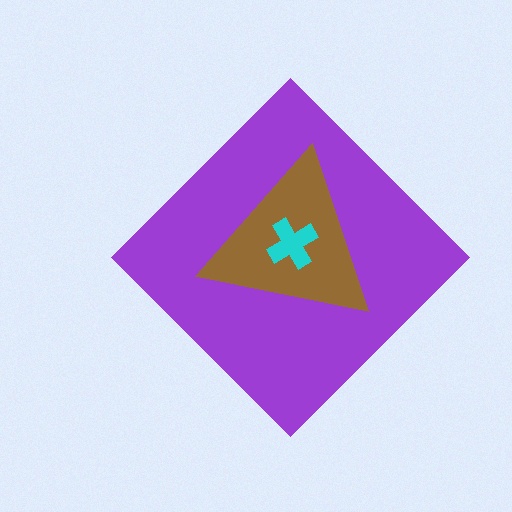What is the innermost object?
The cyan cross.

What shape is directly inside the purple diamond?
The brown triangle.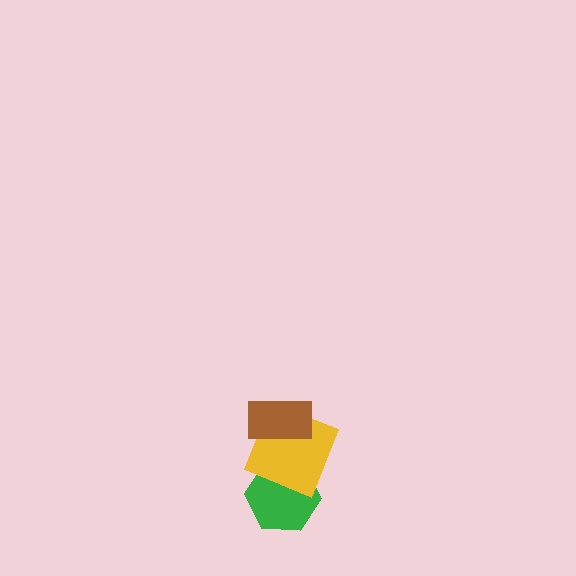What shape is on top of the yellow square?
The brown rectangle is on top of the yellow square.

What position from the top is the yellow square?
The yellow square is 2nd from the top.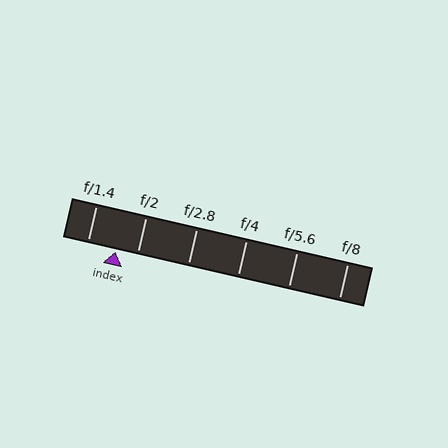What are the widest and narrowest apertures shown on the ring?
The widest aperture shown is f/1.4 and the narrowest is f/8.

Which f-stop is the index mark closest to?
The index mark is closest to f/2.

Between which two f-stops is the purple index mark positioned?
The index mark is between f/1.4 and f/2.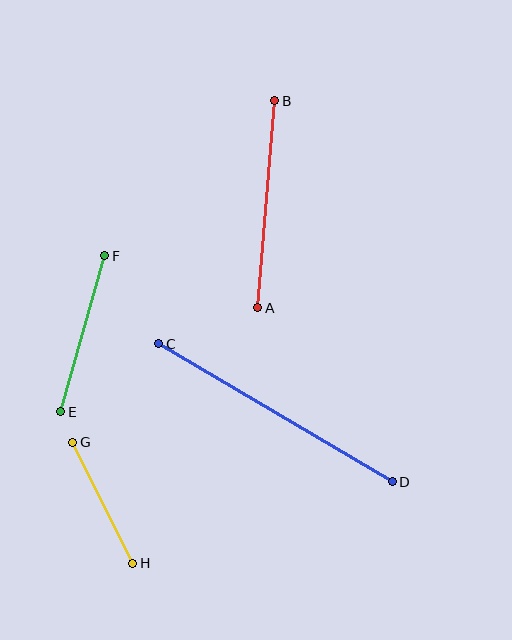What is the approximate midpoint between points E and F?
The midpoint is at approximately (83, 334) pixels.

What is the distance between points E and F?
The distance is approximately 162 pixels.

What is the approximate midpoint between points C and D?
The midpoint is at approximately (275, 413) pixels.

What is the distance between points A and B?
The distance is approximately 208 pixels.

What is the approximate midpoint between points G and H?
The midpoint is at approximately (103, 503) pixels.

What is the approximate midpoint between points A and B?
The midpoint is at approximately (266, 204) pixels.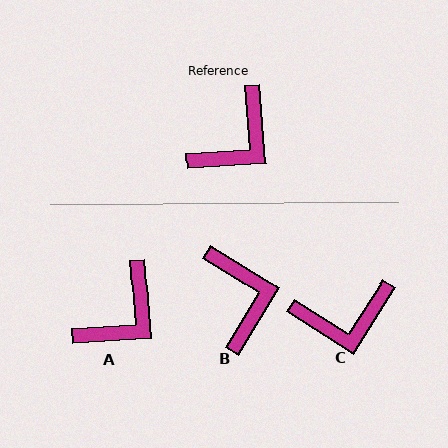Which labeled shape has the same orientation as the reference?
A.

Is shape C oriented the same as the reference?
No, it is off by about 36 degrees.